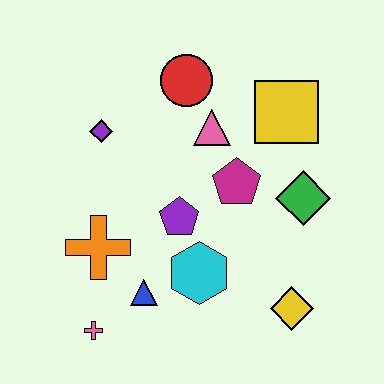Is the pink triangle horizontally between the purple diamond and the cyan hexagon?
No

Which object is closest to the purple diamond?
The red circle is closest to the purple diamond.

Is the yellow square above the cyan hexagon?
Yes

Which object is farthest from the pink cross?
The yellow square is farthest from the pink cross.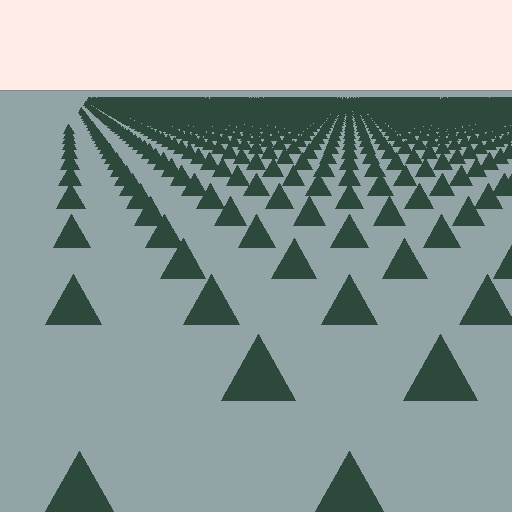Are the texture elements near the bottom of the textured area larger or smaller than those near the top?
Larger. Near the bottom, elements are closer to the viewer and appear at a bigger on-screen size.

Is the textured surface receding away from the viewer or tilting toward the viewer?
The surface is receding away from the viewer. Texture elements get smaller and denser toward the top.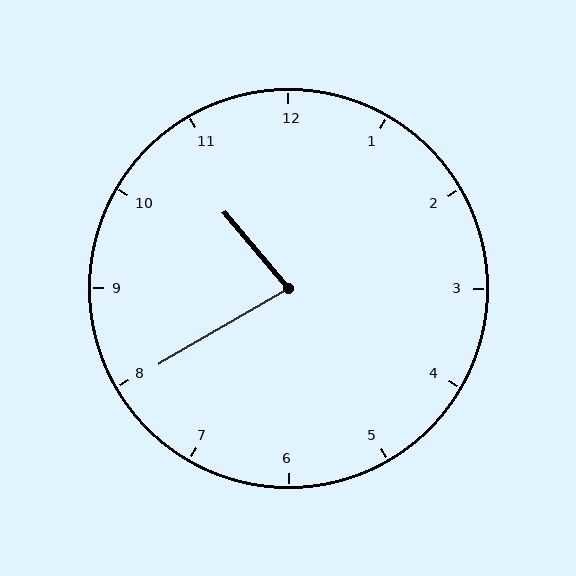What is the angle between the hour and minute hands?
Approximately 80 degrees.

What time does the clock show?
10:40.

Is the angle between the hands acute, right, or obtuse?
It is acute.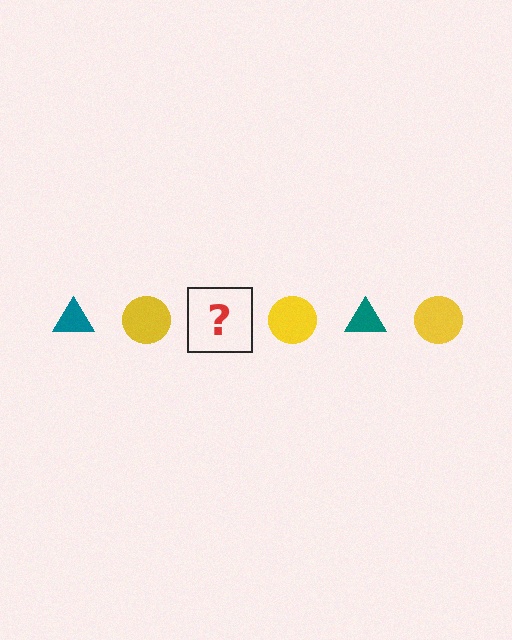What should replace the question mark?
The question mark should be replaced with a teal triangle.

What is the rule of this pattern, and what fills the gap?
The rule is that the pattern alternates between teal triangle and yellow circle. The gap should be filled with a teal triangle.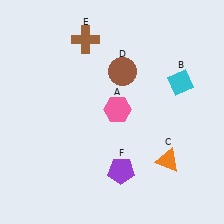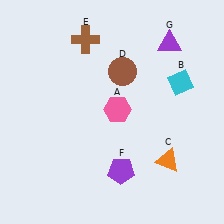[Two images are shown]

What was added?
A purple triangle (G) was added in Image 2.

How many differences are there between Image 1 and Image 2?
There is 1 difference between the two images.